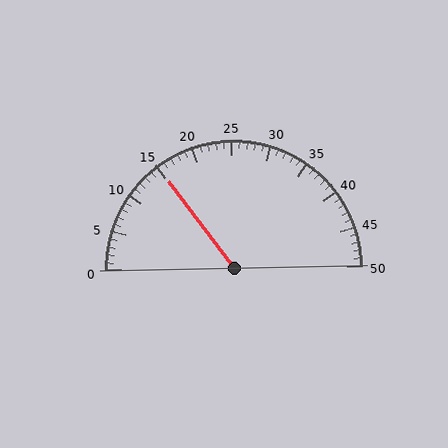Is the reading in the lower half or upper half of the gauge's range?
The reading is in the lower half of the range (0 to 50).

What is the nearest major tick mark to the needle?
The nearest major tick mark is 15.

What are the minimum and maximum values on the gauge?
The gauge ranges from 0 to 50.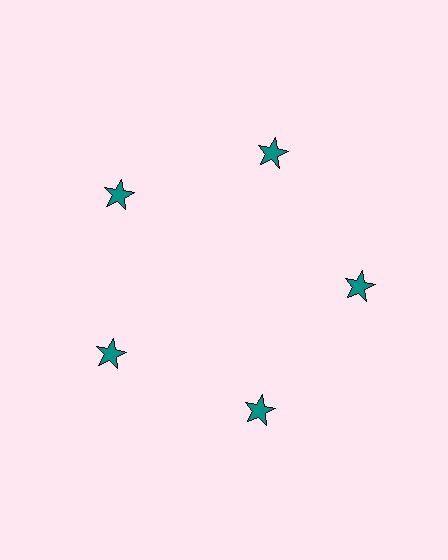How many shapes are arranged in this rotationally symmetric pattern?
There are 5 shapes, arranged in 5 groups of 1.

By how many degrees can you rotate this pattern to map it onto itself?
The pattern maps onto itself every 72 degrees of rotation.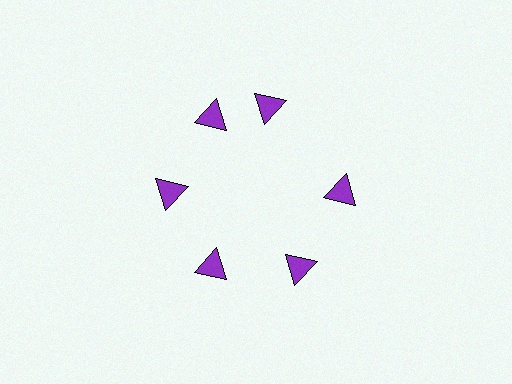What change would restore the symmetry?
The symmetry would be restored by rotating it back into even spacing with its neighbors so that all 6 triangles sit at equal angles and equal distance from the center.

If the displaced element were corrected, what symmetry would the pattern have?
It would have 6-fold rotational symmetry — the pattern would map onto itself every 60 degrees.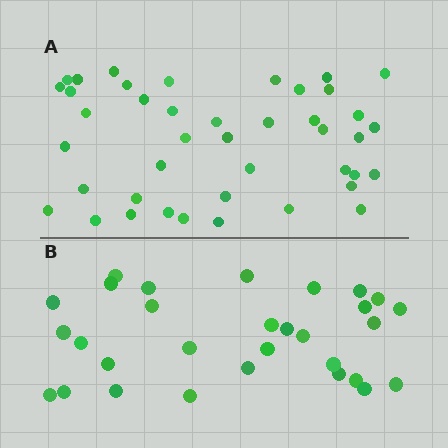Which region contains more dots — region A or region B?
Region A (the top region) has more dots.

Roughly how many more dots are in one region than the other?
Region A has roughly 12 or so more dots than region B.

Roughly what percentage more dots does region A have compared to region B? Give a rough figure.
About 40% more.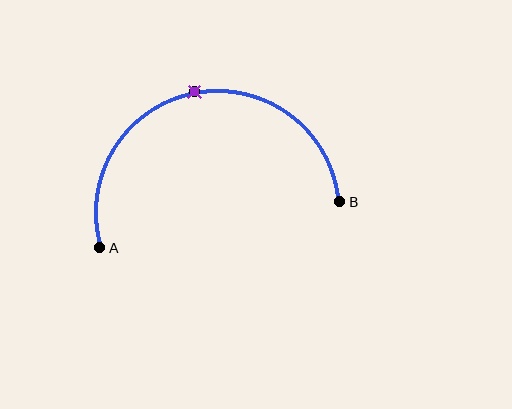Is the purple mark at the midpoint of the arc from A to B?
Yes. The purple mark lies on the arc at equal arc-length from both A and B — it is the arc midpoint.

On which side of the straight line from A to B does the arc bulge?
The arc bulges above the straight line connecting A and B.